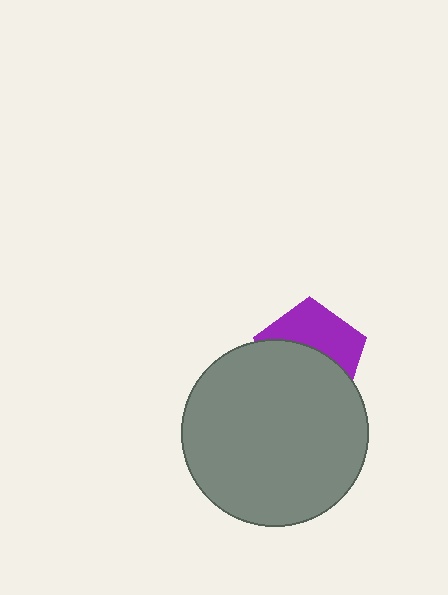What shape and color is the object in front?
The object in front is a gray circle.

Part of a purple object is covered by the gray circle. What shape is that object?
It is a pentagon.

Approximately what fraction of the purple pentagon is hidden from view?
Roughly 56% of the purple pentagon is hidden behind the gray circle.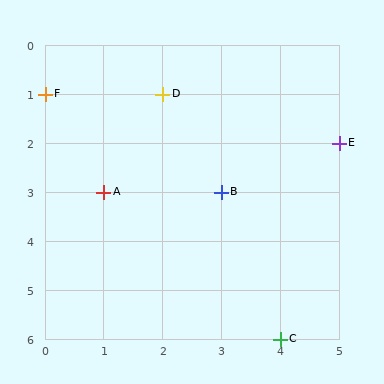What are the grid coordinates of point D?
Point D is at grid coordinates (2, 1).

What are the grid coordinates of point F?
Point F is at grid coordinates (0, 1).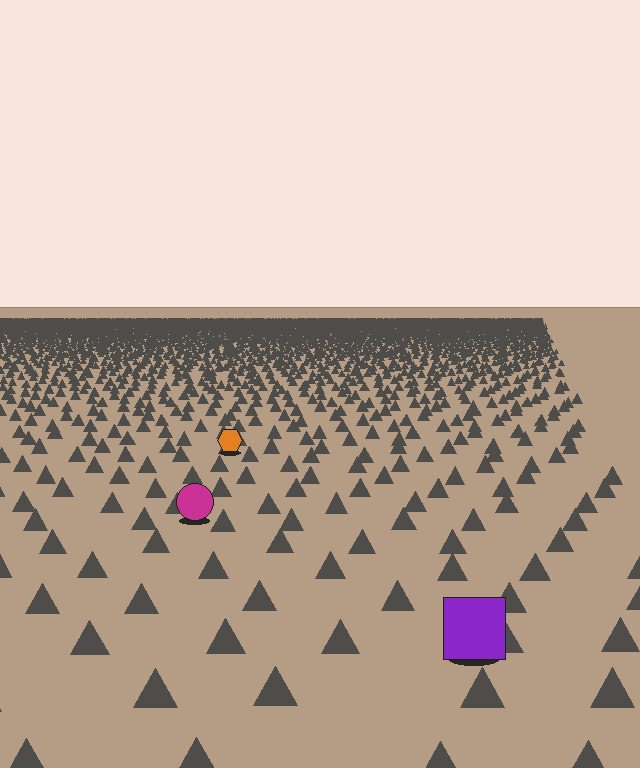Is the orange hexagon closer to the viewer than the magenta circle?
No. The magenta circle is closer — you can tell from the texture gradient: the ground texture is coarser near it.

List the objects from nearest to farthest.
From nearest to farthest: the purple square, the magenta circle, the orange hexagon.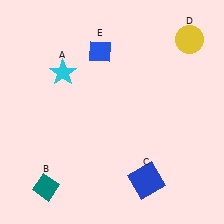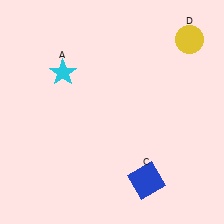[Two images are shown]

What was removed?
The teal diamond (B), the blue diamond (E) were removed in Image 2.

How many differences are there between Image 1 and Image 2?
There are 2 differences between the two images.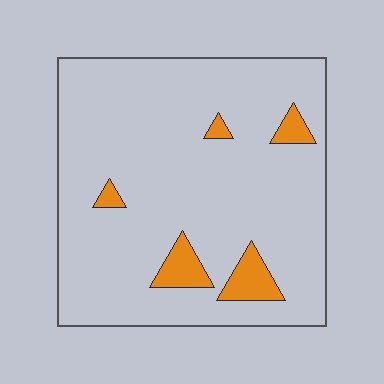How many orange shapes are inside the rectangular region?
5.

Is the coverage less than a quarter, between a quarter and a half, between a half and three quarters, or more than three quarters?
Less than a quarter.